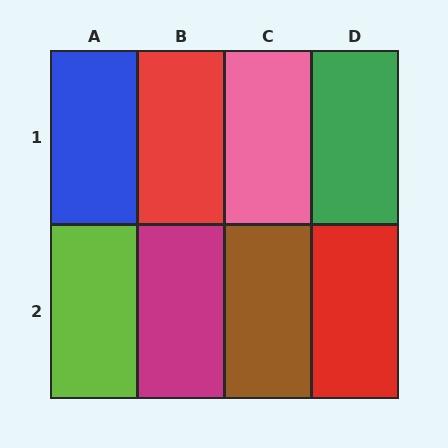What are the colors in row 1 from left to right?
Blue, red, pink, green.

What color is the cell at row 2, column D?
Red.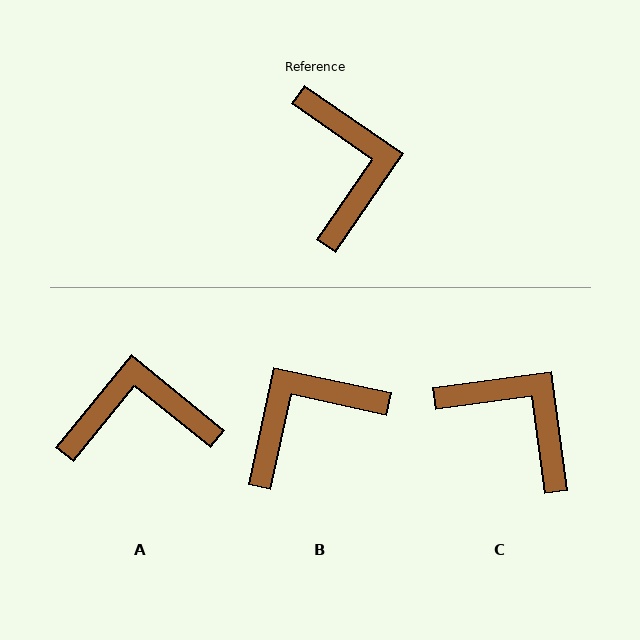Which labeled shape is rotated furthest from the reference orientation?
B, about 113 degrees away.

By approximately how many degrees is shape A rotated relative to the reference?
Approximately 86 degrees counter-clockwise.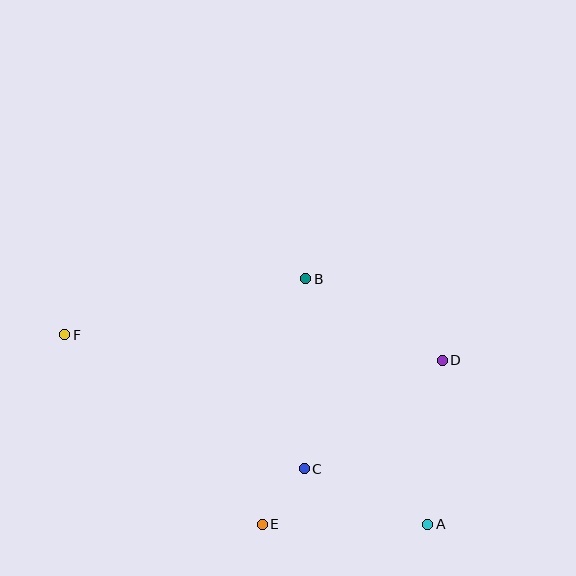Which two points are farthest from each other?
Points A and F are farthest from each other.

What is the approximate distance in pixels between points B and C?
The distance between B and C is approximately 190 pixels.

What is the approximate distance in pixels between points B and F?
The distance between B and F is approximately 247 pixels.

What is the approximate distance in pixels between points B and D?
The distance between B and D is approximately 159 pixels.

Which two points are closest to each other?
Points C and E are closest to each other.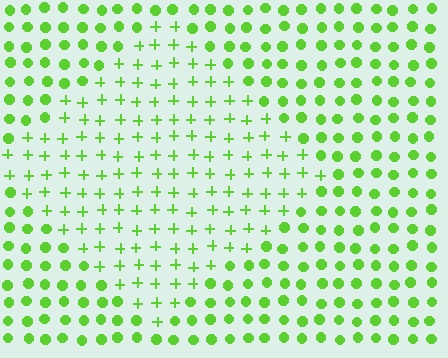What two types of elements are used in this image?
The image uses plus signs inside the diamond region and circles outside it.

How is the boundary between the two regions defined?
The boundary is defined by a change in element shape: plus signs inside vs. circles outside. All elements share the same color and spacing.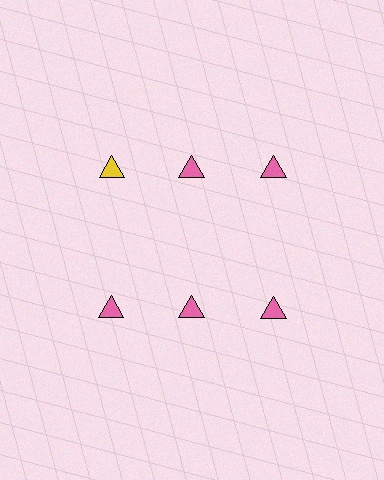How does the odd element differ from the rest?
It has a different color: yellow instead of pink.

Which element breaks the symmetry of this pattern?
The yellow triangle in the top row, leftmost column breaks the symmetry. All other shapes are pink triangles.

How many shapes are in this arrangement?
There are 6 shapes arranged in a grid pattern.